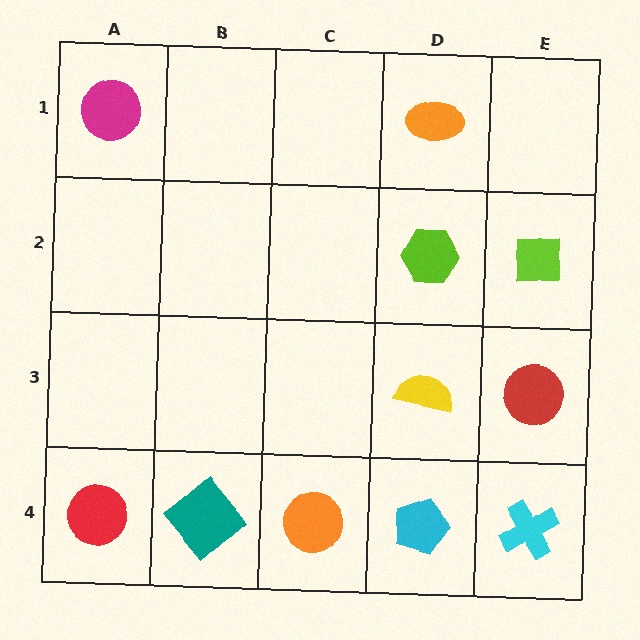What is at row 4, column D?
A cyan pentagon.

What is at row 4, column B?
A teal diamond.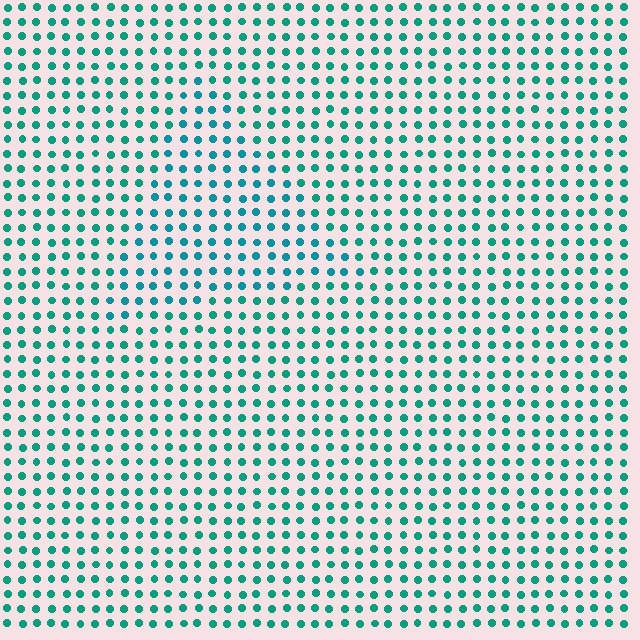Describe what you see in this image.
The image is filled with small teal elements in a uniform arrangement. A triangle-shaped region is visible where the elements are tinted to a slightly different hue, forming a subtle color boundary.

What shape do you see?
I see a triangle.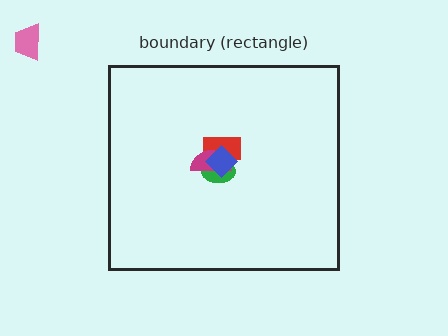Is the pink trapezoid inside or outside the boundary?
Outside.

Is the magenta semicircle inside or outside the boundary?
Inside.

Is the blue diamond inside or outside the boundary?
Inside.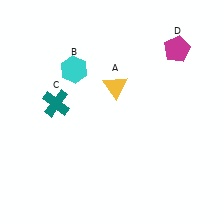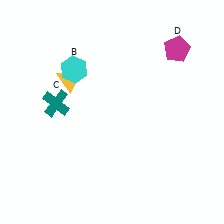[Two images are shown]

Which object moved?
The yellow triangle (A) moved left.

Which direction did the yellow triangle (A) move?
The yellow triangle (A) moved left.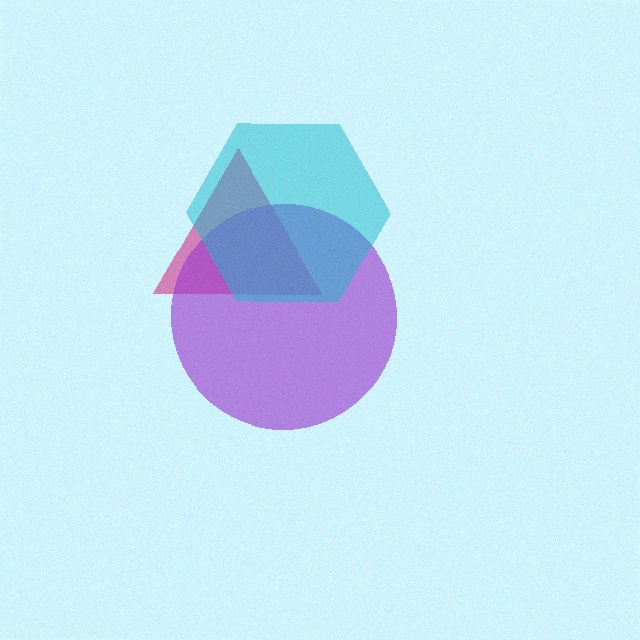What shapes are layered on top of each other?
The layered shapes are: a magenta triangle, a purple circle, a cyan hexagon.